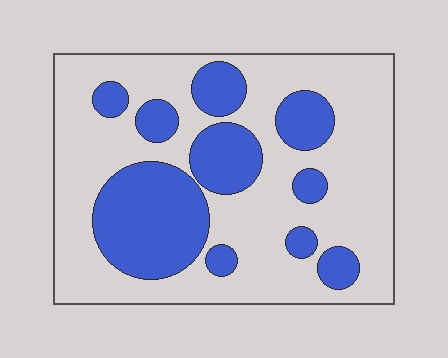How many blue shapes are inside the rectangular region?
10.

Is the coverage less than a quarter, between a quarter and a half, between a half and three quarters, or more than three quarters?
Between a quarter and a half.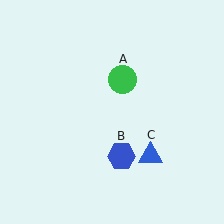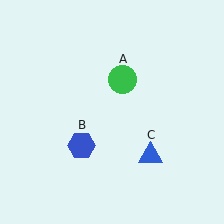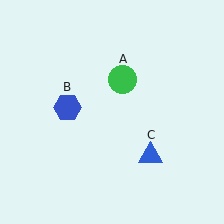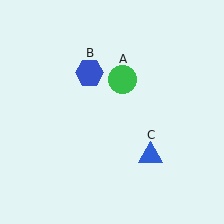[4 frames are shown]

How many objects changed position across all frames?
1 object changed position: blue hexagon (object B).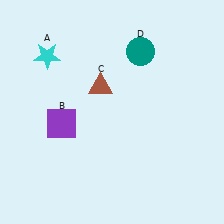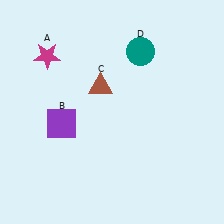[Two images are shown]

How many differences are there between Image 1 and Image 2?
There is 1 difference between the two images.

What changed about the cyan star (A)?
In Image 1, A is cyan. In Image 2, it changed to magenta.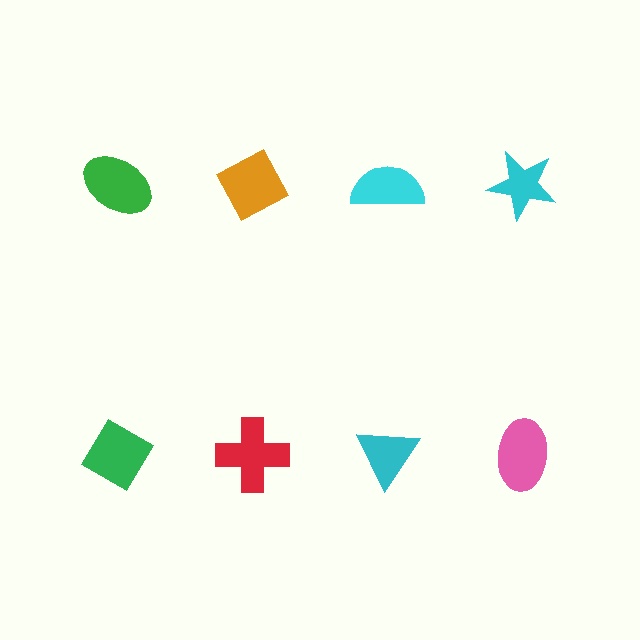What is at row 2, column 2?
A red cross.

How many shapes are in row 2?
4 shapes.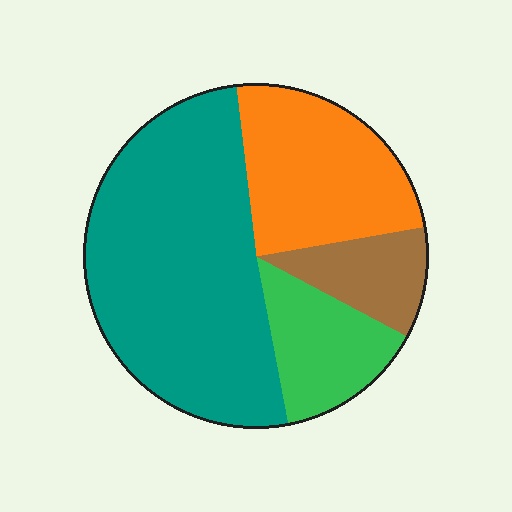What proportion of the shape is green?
Green covers roughly 15% of the shape.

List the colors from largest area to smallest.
From largest to smallest: teal, orange, green, brown.